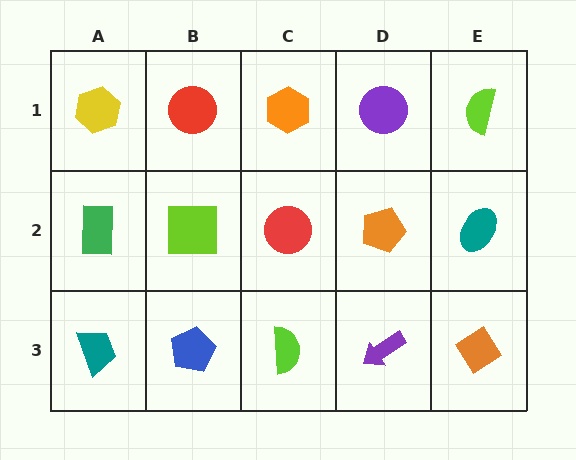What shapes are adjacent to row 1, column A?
A green rectangle (row 2, column A), a red circle (row 1, column B).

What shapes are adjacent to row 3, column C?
A red circle (row 2, column C), a blue pentagon (row 3, column B), a purple arrow (row 3, column D).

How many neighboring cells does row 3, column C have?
3.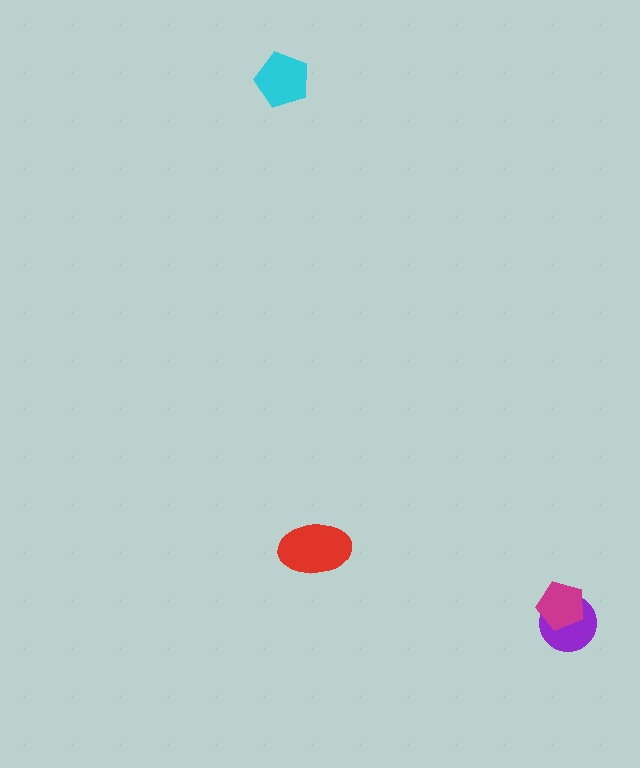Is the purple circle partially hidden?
Yes, it is partially covered by another shape.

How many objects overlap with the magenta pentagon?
1 object overlaps with the magenta pentagon.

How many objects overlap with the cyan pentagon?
0 objects overlap with the cyan pentagon.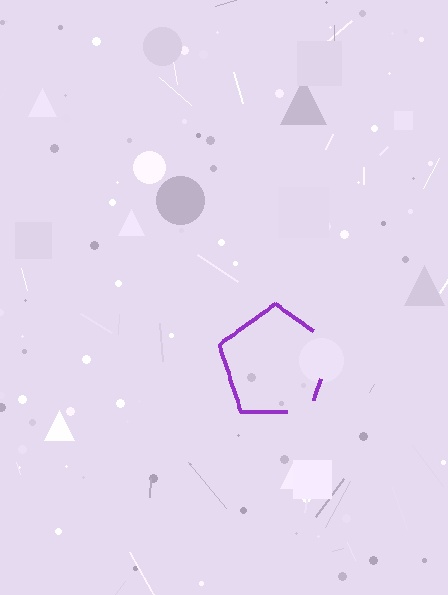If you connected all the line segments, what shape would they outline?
They would outline a pentagon.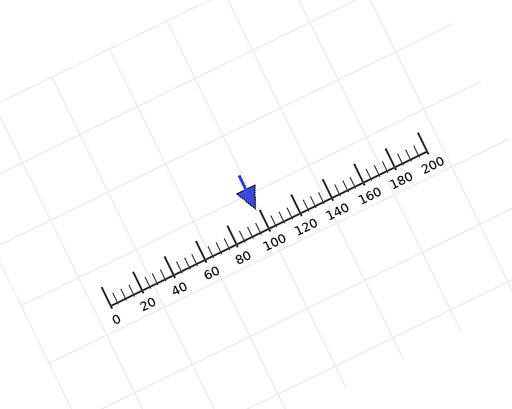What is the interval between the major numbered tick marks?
The major tick marks are spaced 20 units apart.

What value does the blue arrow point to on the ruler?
The blue arrow points to approximately 99.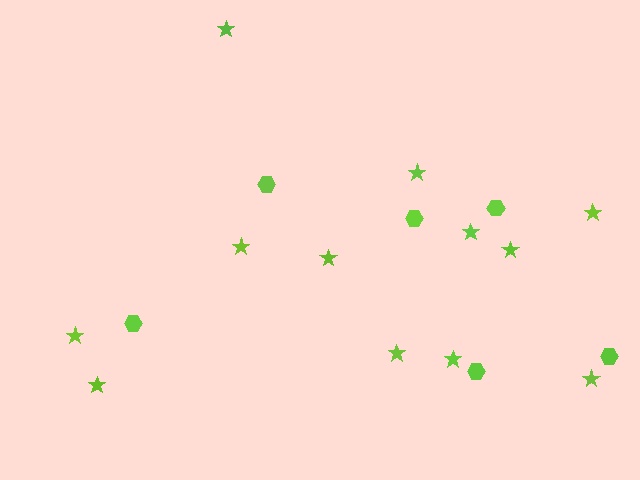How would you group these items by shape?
There are 2 groups: one group of stars (12) and one group of hexagons (6).